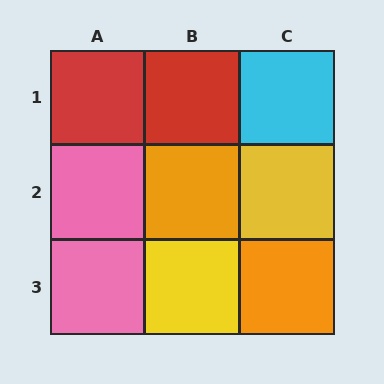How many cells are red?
2 cells are red.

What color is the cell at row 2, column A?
Pink.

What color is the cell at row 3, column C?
Orange.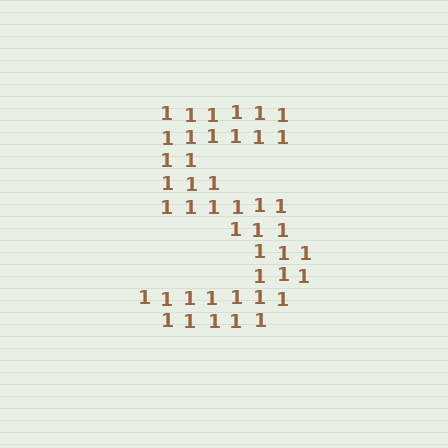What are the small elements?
The small elements are digit 1's.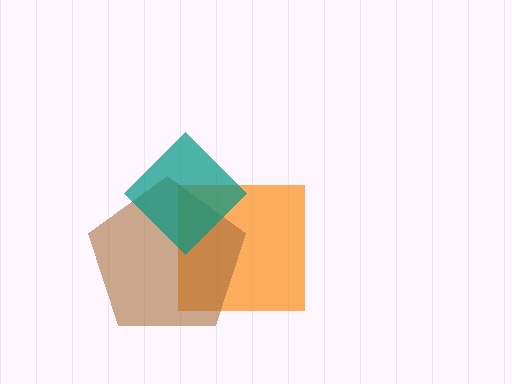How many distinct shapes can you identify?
There are 3 distinct shapes: an orange square, a brown pentagon, a teal diamond.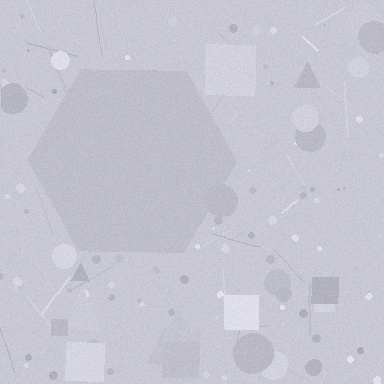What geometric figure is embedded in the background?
A hexagon is embedded in the background.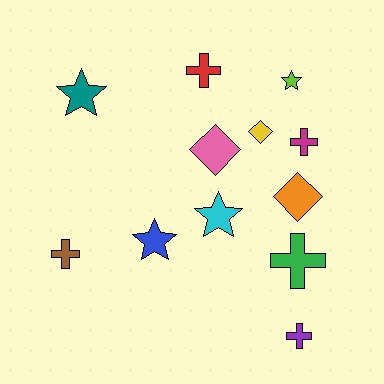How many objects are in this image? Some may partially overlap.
There are 12 objects.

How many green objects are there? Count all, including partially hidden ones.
There is 1 green object.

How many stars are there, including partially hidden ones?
There are 4 stars.